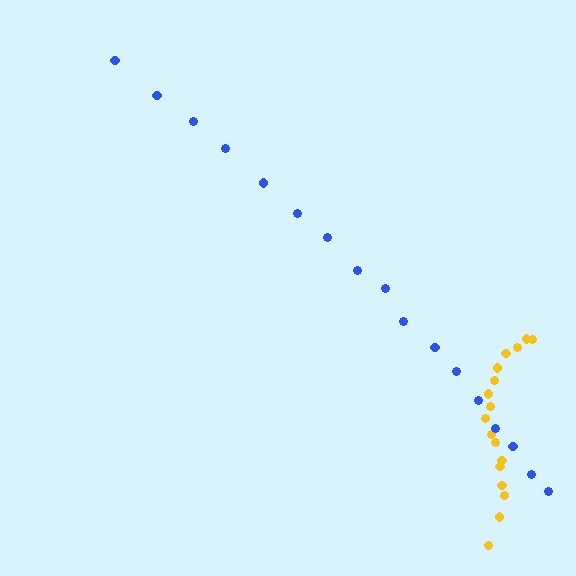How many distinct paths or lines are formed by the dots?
There are 2 distinct paths.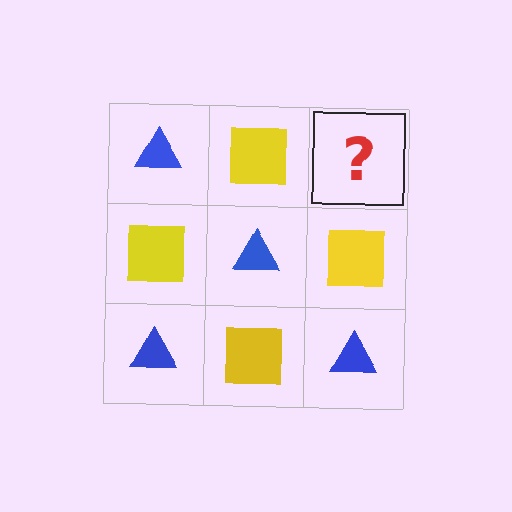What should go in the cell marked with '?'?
The missing cell should contain a blue triangle.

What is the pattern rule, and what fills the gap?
The rule is that it alternates blue triangle and yellow square in a checkerboard pattern. The gap should be filled with a blue triangle.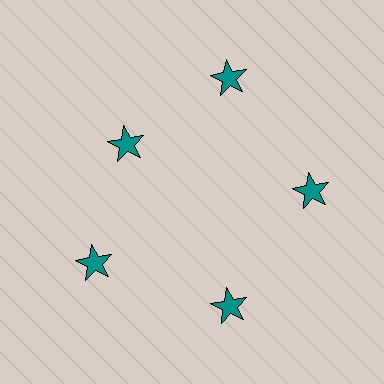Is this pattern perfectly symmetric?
No. The 5 teal stars are arranged in a ring, but one element near the 10 o'clock position is pulled inward toward the center, breaking the 5-fold rotational symmetry.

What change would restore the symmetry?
The symmetry would be restored by moving it outward, back onto the ring so that all 5 stars sit at equal angles and equal distance from the center.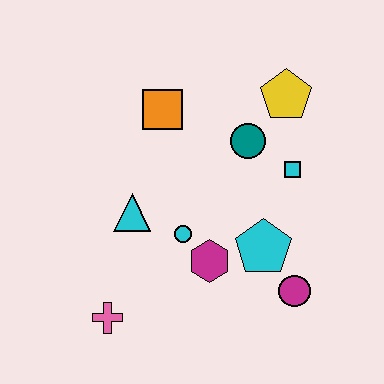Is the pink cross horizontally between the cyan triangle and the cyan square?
No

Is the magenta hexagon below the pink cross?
No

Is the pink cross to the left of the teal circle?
Yes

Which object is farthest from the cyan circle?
The yellow pentagon is farthest from the cyan circle.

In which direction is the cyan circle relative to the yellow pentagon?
The cyan circle is below the yellow pentagon.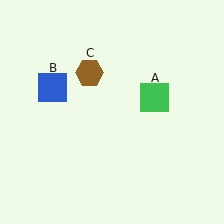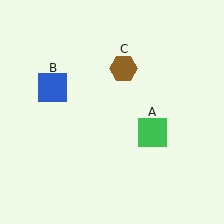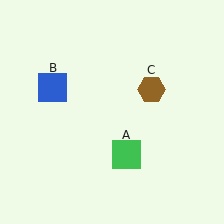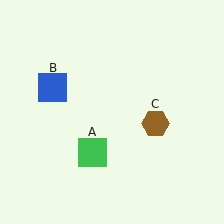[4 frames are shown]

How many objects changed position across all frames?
2 objects changed position: green square (object A), brown hexagon (object C).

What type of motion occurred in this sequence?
The green square (object A), brown hexagon (object C) rotated clockwise around the center of the scene.